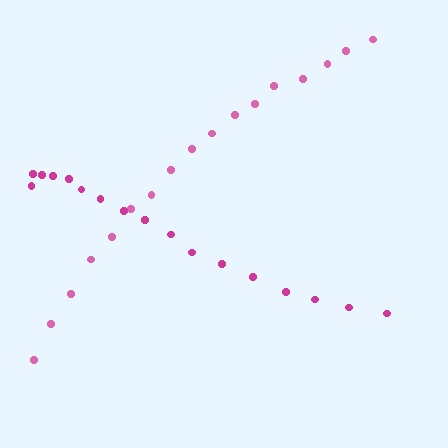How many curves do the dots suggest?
There are 2 distinct paths.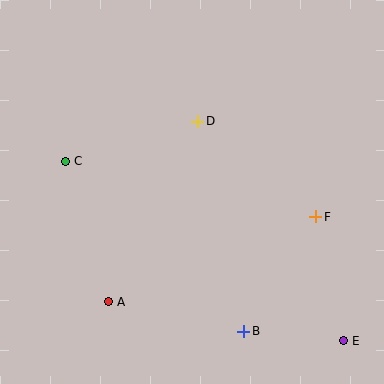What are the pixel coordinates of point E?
Point E is at (344, 341).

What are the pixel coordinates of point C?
Point C is at (66, 161).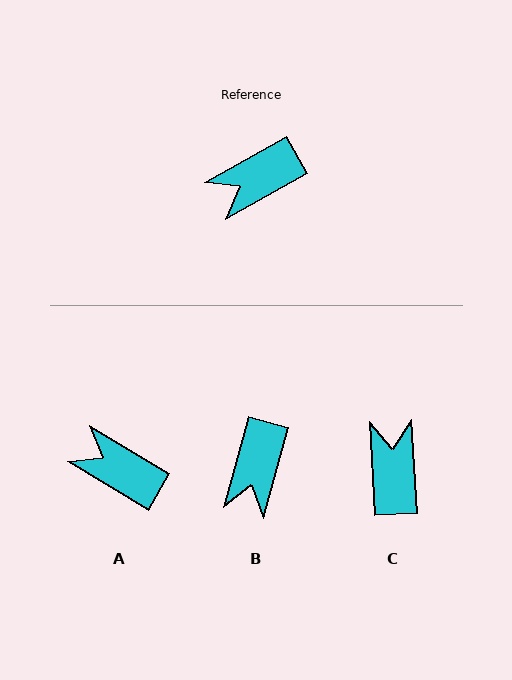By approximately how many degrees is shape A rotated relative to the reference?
Approximately 60 degrees clockwise.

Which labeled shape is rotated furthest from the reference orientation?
C, about 116 degrees away.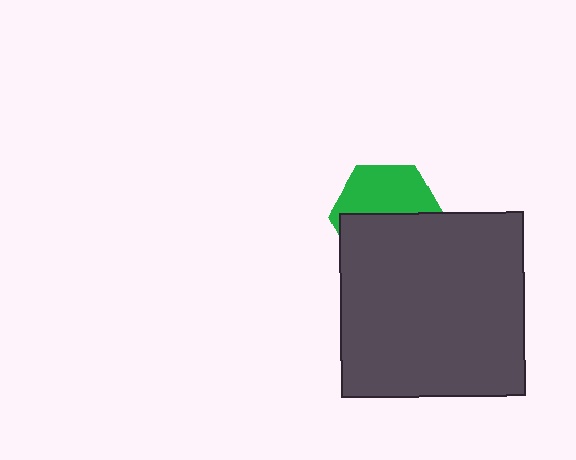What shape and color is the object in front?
The object in front is a dark gray square.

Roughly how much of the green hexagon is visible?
About half of it is visible (roughly 47%).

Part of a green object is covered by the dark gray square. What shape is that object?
It is a hexagon.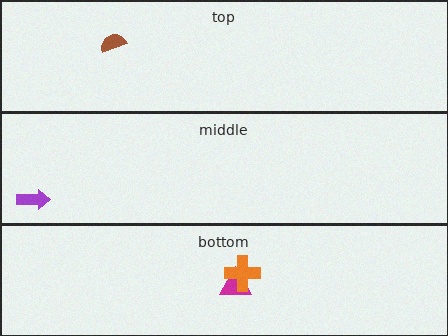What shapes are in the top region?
The brown semicircle.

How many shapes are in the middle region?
1.